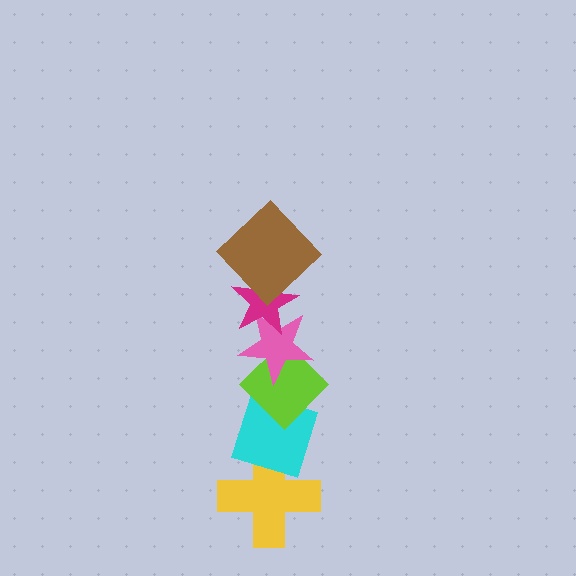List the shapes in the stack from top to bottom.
From top to bottom: the brown diamond, the magenta star, the pink star, the lime diamond, the cyan diamond, the yellow cross.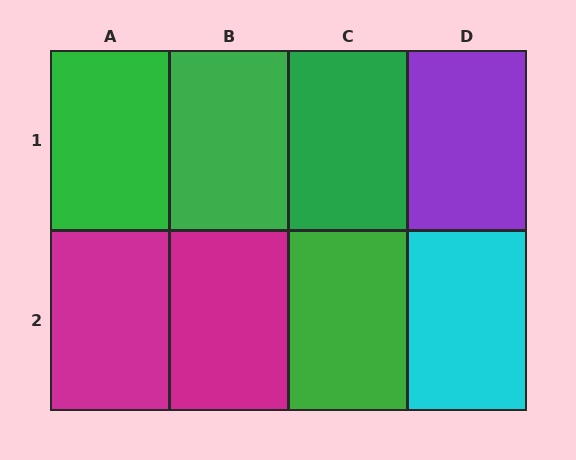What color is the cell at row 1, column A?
Green.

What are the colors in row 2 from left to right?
Magenta, magenta, green, cyan.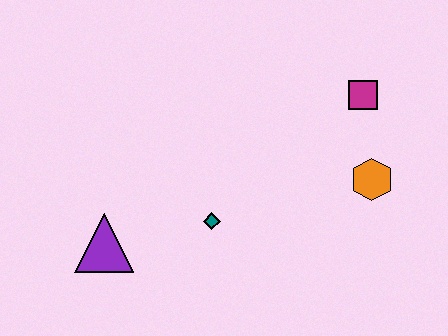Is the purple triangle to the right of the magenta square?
No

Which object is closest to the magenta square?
The orange hexagon is closest to the magenta square.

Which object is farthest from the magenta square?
The purple triangle is farthest from the magenta square.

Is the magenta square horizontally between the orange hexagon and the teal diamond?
Yes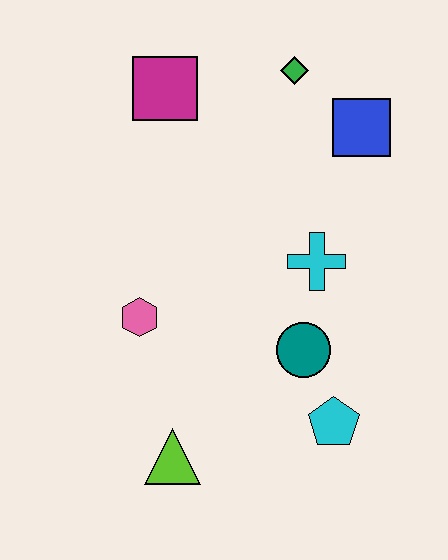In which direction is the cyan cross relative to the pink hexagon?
The cyan cross is to the right of the pink hexagon.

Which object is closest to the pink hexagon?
The lime triangle is closest to the pink hexagon.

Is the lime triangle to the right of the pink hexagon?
Yes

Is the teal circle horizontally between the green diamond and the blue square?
Yes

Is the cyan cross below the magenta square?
Yes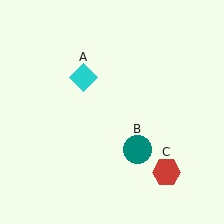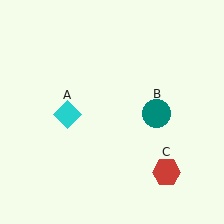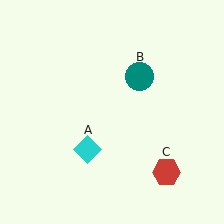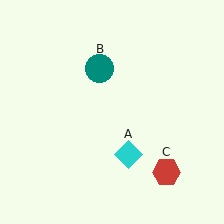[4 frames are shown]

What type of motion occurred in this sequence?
The cyan diamond (object A), teal circle (object B) rotated counterclockwise around the center of the scene.